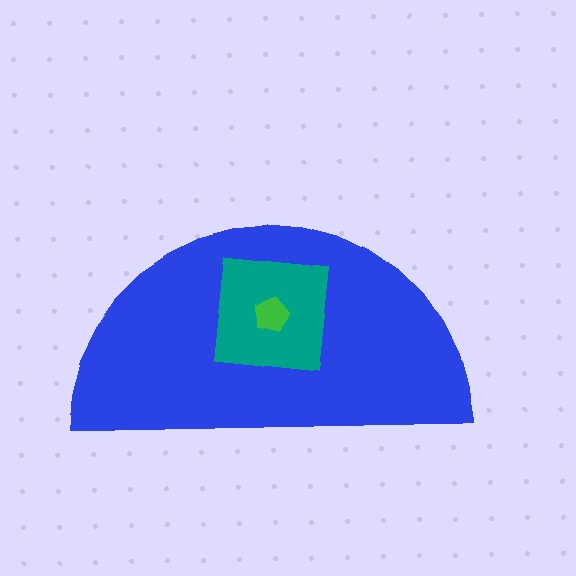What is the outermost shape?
The blue semicircle.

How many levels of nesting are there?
3.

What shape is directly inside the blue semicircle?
The teal square.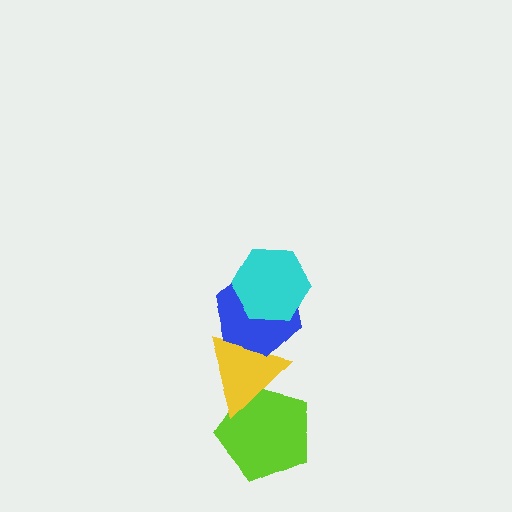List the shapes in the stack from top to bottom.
From top to bottom: the cyan hexagon, the blue hexagon, the yellow triangle, the lime pentagon.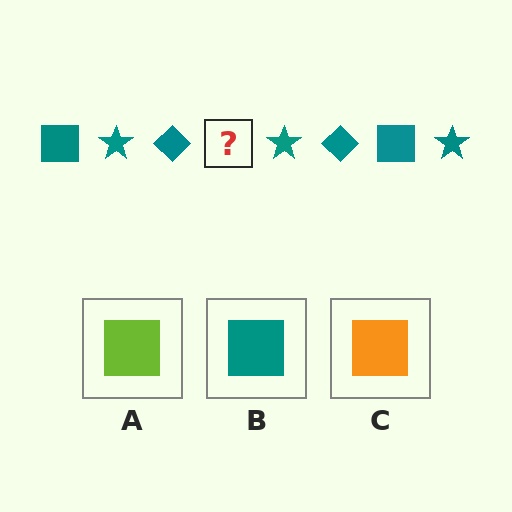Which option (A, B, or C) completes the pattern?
B.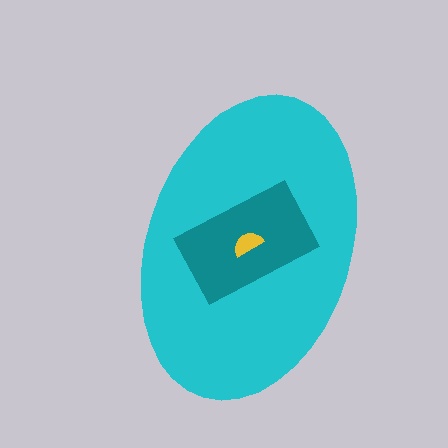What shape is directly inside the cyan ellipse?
The teal rectangle.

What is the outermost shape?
The cyan ellipse.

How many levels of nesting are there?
3.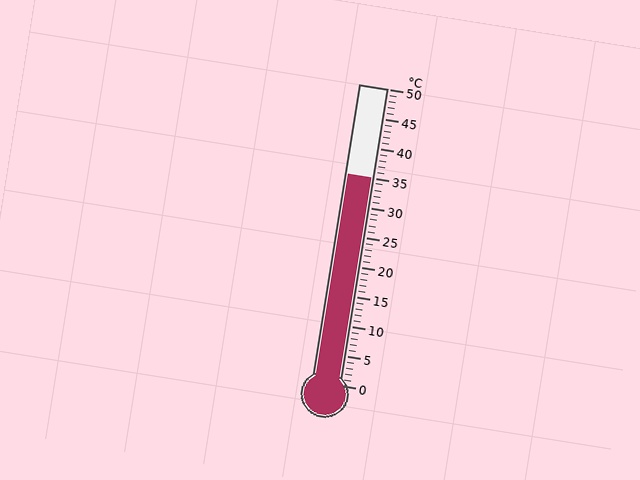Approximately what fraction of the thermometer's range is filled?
The thermometer is filled to approximately 70% of its range.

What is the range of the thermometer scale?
The thermometer scale ranges from 0°C to 50°C.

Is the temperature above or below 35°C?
The temperature is at 35°C.